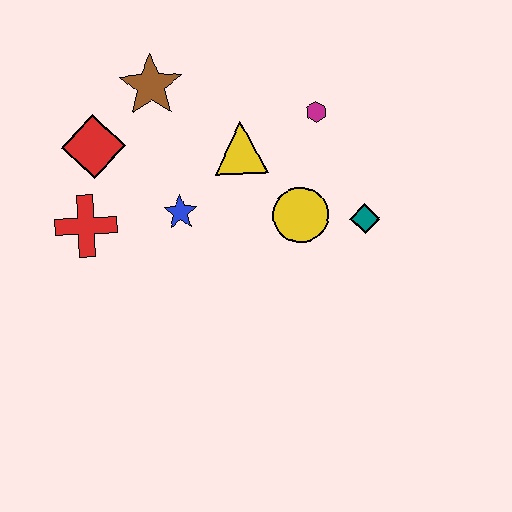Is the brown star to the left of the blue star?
Yes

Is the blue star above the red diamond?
No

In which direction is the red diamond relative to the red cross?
The red diamond is above the red cross.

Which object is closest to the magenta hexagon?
The yellow triangle is closest to the magenta hexagon.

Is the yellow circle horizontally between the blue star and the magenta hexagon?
Yes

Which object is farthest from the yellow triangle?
The red cross is farthest from the yellow triangle.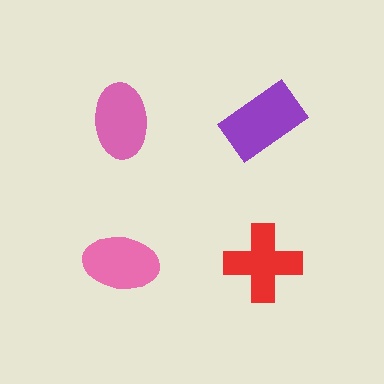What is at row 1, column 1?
A pink ellipse.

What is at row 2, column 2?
A red cross.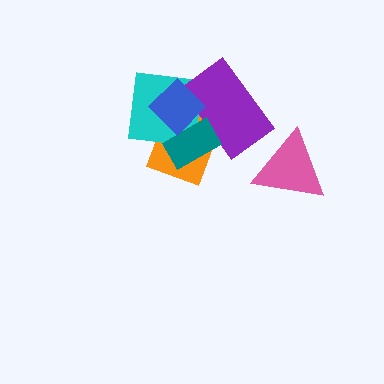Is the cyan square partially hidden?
Yes, it is partially covered by another shape.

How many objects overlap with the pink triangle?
0 objects overlap with the pink triangle.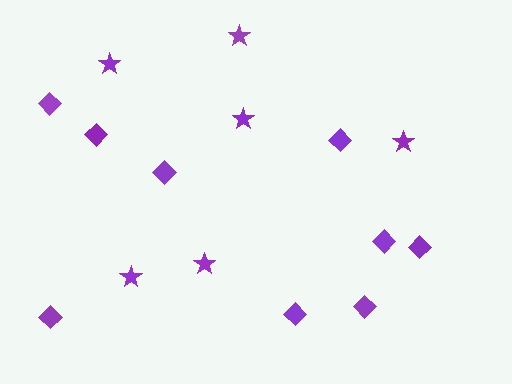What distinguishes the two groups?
There are 2 groups: one group of stars (6) and one group of diamonds (9).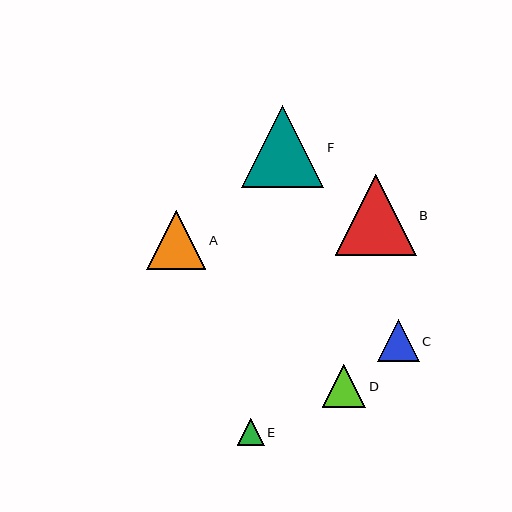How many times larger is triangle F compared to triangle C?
Triangle F is approximately 2.0 times the size of triangle C.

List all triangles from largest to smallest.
From largest to smallest: F, B, A, D, C, E.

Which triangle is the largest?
Triangle F is the largest with a size of approximately 82 pixels.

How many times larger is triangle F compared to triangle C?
Triangle F is approximately 2.0 times the size of triangle C.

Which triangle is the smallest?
Triangle E is the smallest with a size of approximately 27 pixels.